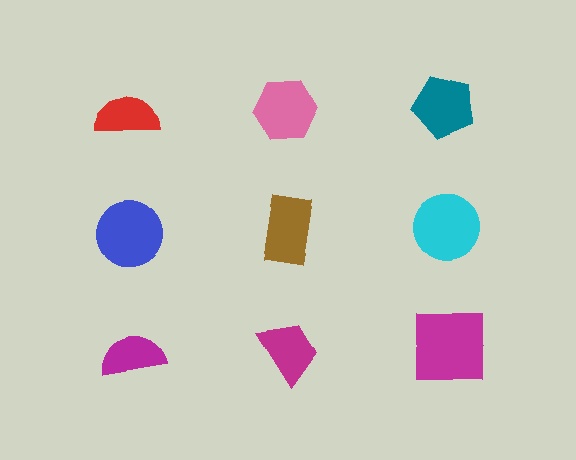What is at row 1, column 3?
A teal pentagon.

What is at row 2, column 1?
A blue circle.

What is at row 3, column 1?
A magenta semicircle.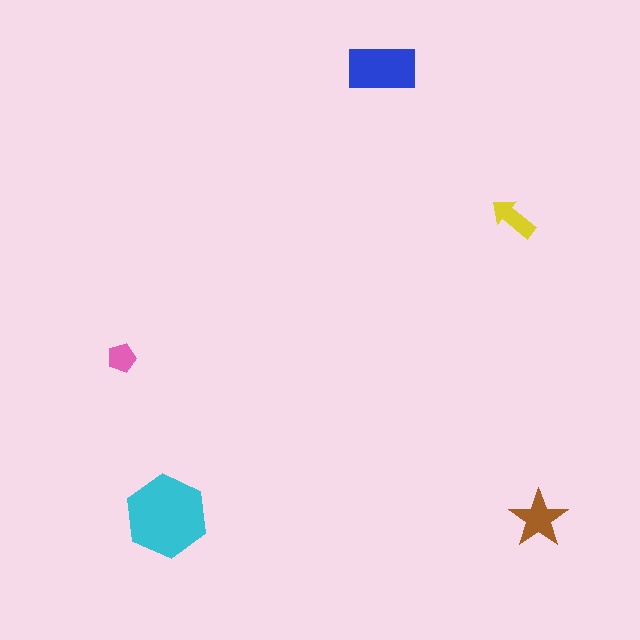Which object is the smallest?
The pink pentagon.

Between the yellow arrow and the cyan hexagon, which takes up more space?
The cyan hexagon.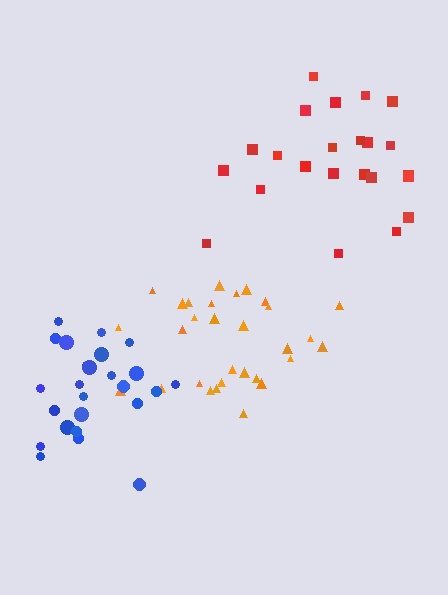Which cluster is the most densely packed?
Orange.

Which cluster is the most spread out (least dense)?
Red.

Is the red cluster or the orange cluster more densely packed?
Orange.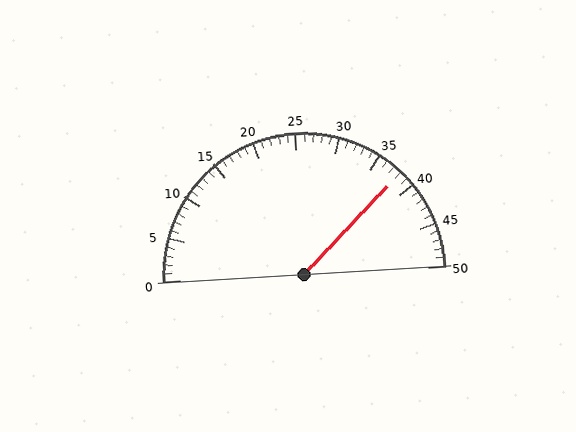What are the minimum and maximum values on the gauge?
The gauge ranges from 0 to 50.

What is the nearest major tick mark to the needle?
The nearest major tick mark is 40.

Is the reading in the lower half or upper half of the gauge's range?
The reading is in the upper half of the range (0 to 50).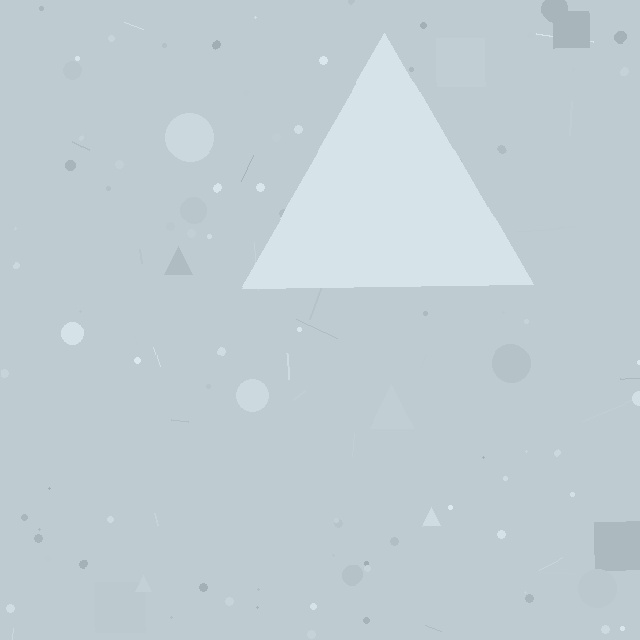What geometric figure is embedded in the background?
A triangle is embedded in the background.